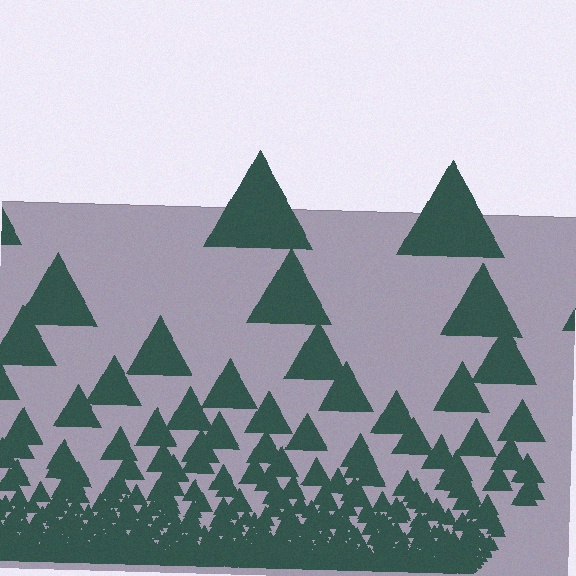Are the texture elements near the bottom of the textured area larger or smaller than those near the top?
Smaller. The gradient is inverted — elements near the bottom are smaller and denser.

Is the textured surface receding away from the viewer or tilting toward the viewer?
The surface appears to tilt toward the viewer. Texture elements get larger and sparser toward the top.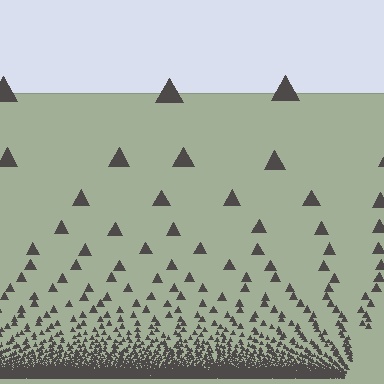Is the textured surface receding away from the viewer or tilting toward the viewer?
The surface appears to tilt toward the viewer. Texture elements get larger and sparser toward the top.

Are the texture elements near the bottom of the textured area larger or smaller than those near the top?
Smaller. The gradient is inverted — elements near the bottom are smaller and denser.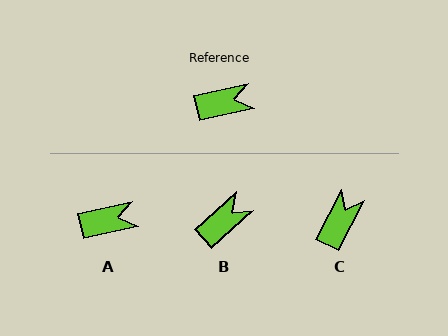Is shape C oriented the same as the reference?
No, it is off by about 51 degrees.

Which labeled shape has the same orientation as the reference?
A.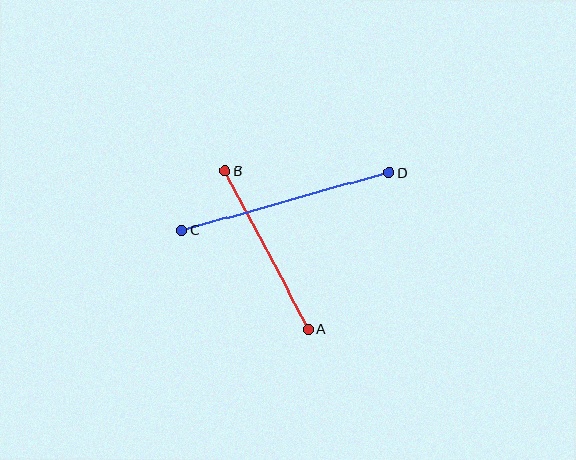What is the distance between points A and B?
The distance is approximately 179 pixels.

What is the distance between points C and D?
The distance is approximately 215 pixels.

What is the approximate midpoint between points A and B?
The midpoint is at approximately (267, 250) pixels.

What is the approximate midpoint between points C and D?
The midpoint is at approximately (286, 202) pixels.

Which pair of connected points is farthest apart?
Points C and D are farthest apart.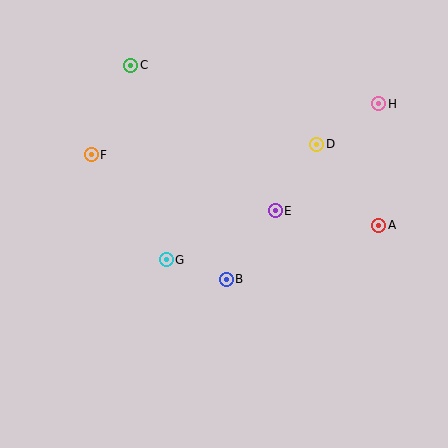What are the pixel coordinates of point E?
Point E is at (275, 211).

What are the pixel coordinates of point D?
Point D is at (317, 144).